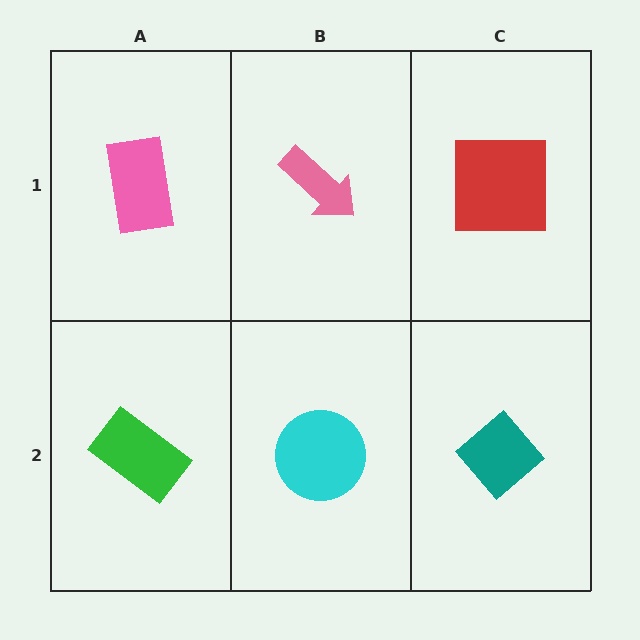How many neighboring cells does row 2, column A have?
2.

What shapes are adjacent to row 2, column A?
A pink rectangle (row 1, column A), a cyan circle (row 2, column B).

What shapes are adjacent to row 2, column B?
A pink arrow (row 1, column B), a green rectangle (row 2, column A), a teal diamond (row 2, column C).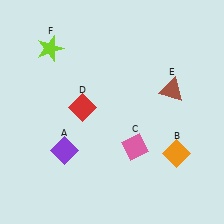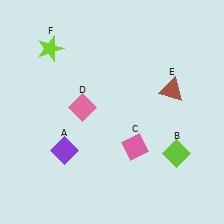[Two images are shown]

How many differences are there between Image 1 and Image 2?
There are 2 differences between the two images.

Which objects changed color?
B changed from orange to lime. D changed from red to pink.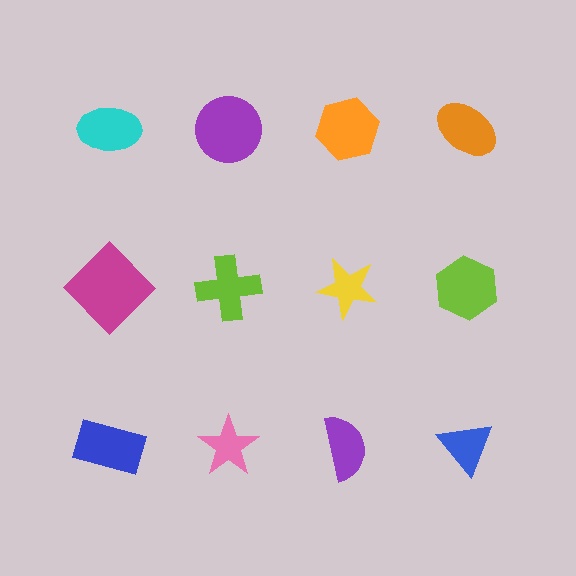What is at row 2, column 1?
A magenta diamond.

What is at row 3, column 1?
A blue rectangle.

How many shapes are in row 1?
4 shapes.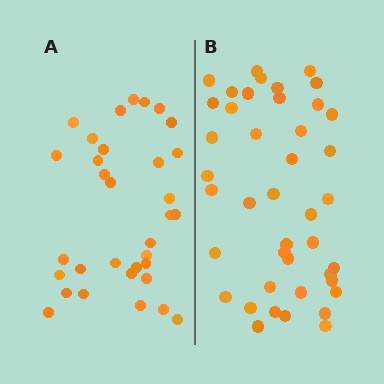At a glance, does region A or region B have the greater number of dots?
Region B (the right region) has more dots.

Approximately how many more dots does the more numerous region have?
Region B has roughly 8 or so more dots than region A.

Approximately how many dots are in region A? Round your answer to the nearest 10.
About 30 dots. (The exact count is 33, which rounds to 30.)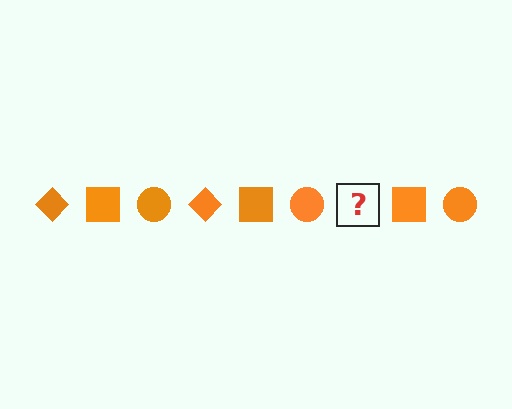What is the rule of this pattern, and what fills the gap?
The rule is that the pattern cycles through diamond, square, circle shapes in orange. The gap should be filled with an orange diamond.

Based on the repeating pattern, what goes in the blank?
The blank should be an orange diamond.